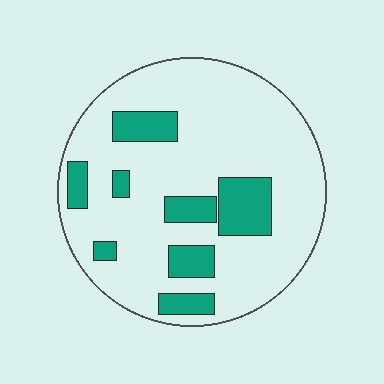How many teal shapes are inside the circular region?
8.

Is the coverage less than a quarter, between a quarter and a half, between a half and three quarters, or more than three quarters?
Less than a quarter.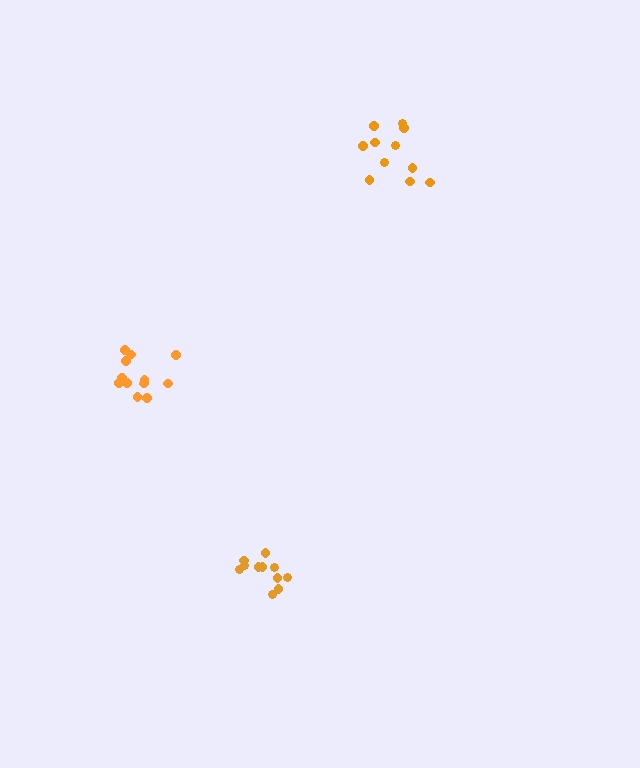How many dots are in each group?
Group 1: 11 dots, Group 2: 11 dots, Group 3: 12 dots (34 total).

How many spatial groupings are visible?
There are 3 spatial groupings.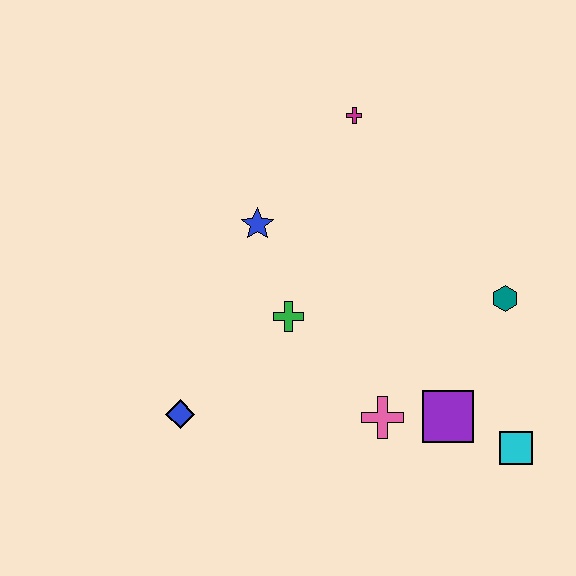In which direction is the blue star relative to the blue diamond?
The blue star is above the blue diamond.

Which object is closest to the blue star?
The green cross is closest to the blue star.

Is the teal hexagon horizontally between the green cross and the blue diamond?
No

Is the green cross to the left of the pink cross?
Yes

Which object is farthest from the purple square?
The magenta cross is farthest from the purple square.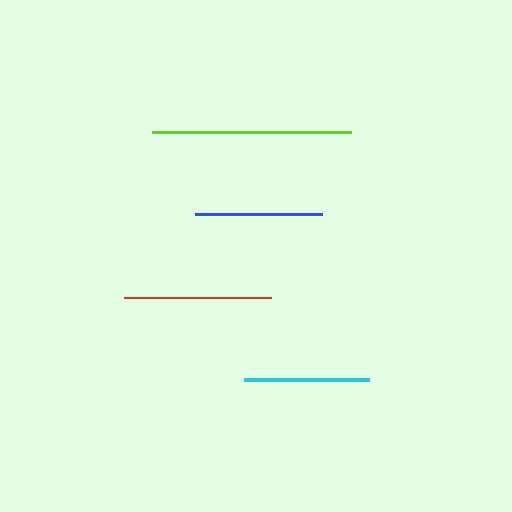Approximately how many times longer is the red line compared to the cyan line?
The red line is approximately 1.2 times the length of the cyan line.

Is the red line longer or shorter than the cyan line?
The red line is longer than the cyan line.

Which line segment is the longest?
The lime line is the longest at approximately 199 pixels.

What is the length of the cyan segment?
The cyan segment is approximately 125 pixels long.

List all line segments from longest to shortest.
From longest to shortest: lime, red, blue, cyan.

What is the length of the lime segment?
The lime segment is approximately 199 pixels long.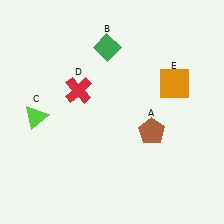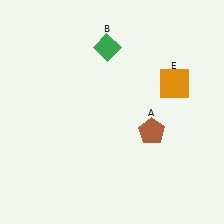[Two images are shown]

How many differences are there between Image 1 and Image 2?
There are 2 differences between the two images.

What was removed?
The red cross (D), the lime triangle (C) were removed in Image 2.